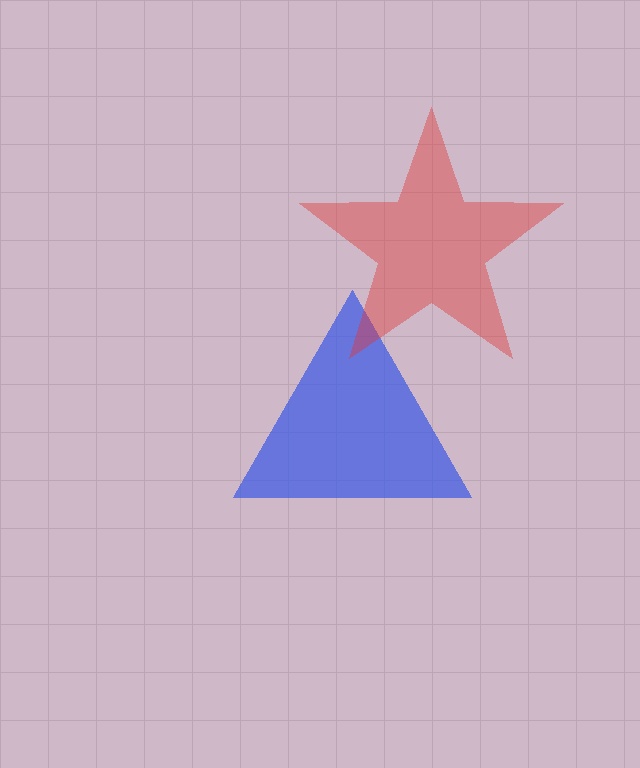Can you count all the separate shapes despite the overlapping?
Yes, there are 2 separate shapes.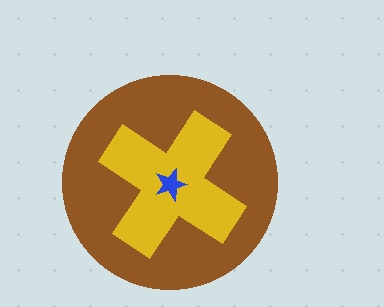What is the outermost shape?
The brown circle.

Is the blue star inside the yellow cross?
Yes.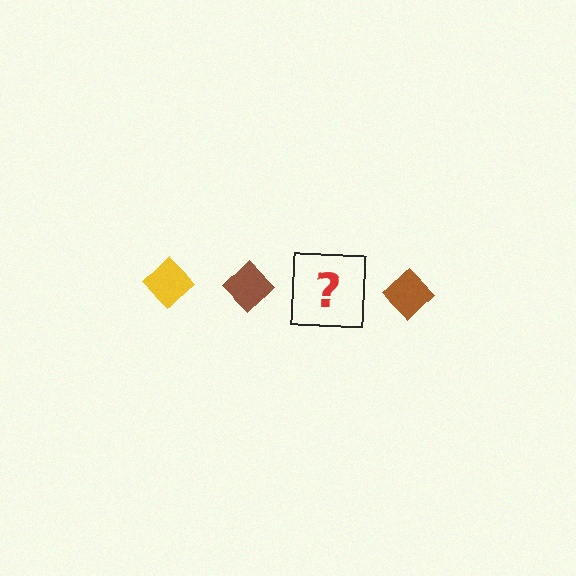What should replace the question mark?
The question mark should be replaced with a yellow diamond.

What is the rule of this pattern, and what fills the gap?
The rule is that the pattern cycles through yellow, brown diamonds. The gap should be filled with a yellow diamond.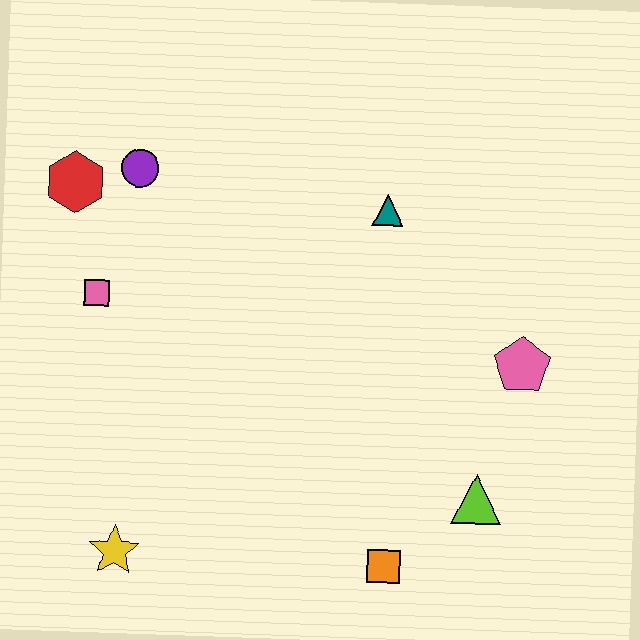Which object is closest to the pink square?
The red hexagon is closest to the pink square.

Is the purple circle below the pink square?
No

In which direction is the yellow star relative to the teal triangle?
The yellow star is below the teal triangle.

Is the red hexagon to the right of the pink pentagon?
No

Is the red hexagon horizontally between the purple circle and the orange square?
No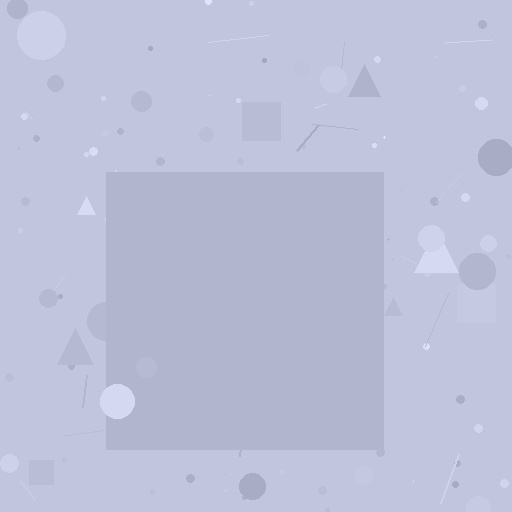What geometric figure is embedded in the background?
A square is embedded in the background.